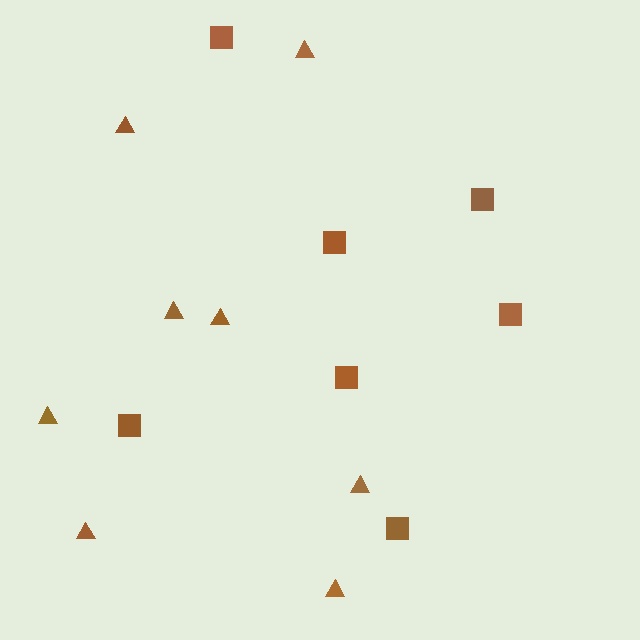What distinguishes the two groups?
There are 2 groups: one group of triangles (8) and one group of squares (7).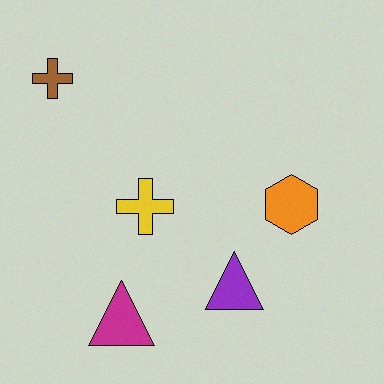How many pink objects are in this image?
There are no pink objects.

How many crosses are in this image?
There are 2 crosses.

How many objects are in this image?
There are 5 objects.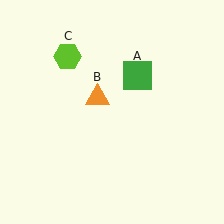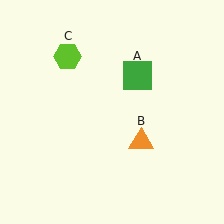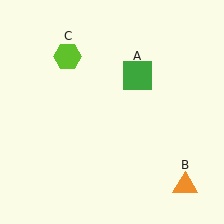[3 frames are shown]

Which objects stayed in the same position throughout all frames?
Green square (object A) and lime hexagon (object C) remained stationary.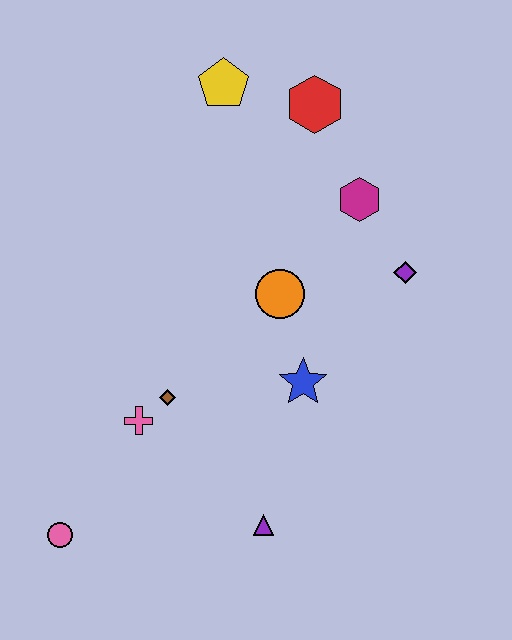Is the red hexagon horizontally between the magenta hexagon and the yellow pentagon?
Yes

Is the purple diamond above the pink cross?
Yes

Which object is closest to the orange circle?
The blue star is closest to the orange circle.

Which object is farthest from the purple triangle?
The yellow pentagon is farthest from the purple triangle.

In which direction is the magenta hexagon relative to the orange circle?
The magenta hexagon is above the orange circle.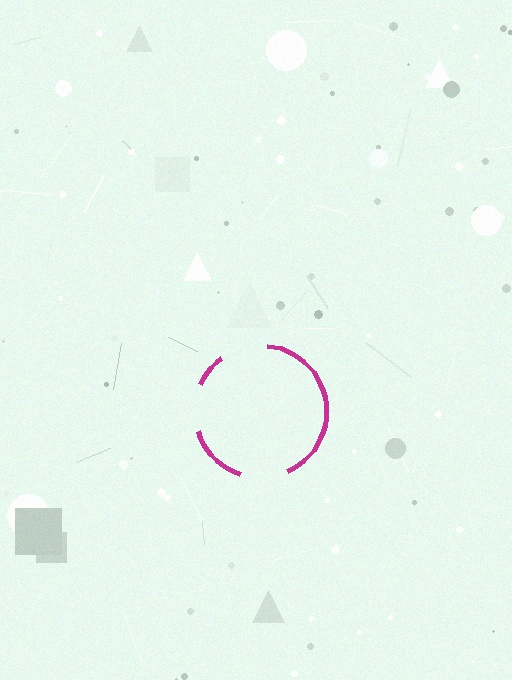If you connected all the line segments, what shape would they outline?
They would outline a circle.